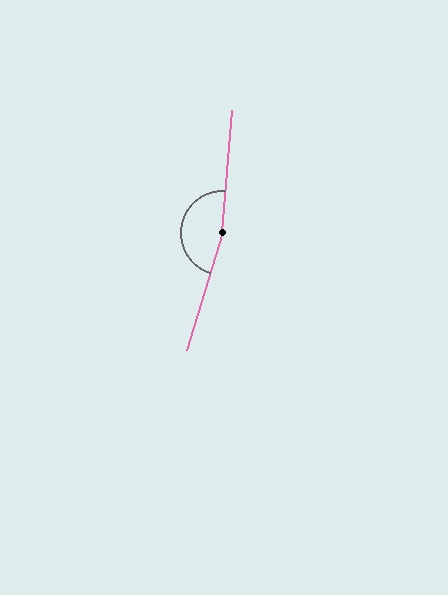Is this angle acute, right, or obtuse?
It is obtuse.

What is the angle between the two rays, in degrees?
Approximately 167 degrees.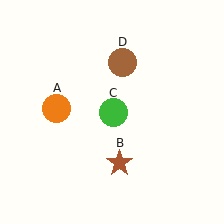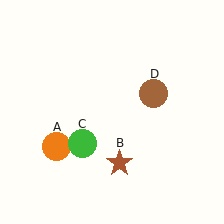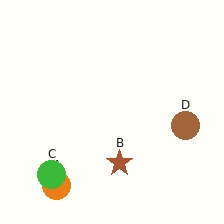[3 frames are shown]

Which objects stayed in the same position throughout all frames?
Brown star (object B) remained stationary.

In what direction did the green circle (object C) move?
The green circle (object C) moved down and to the left.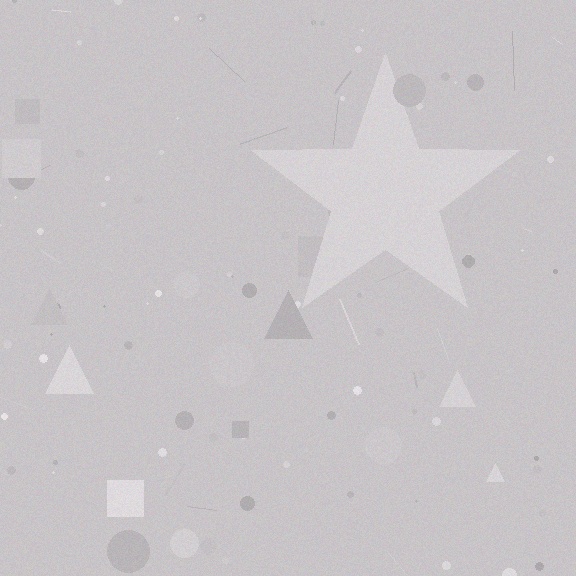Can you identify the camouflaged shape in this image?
The camouflaged shape is a star.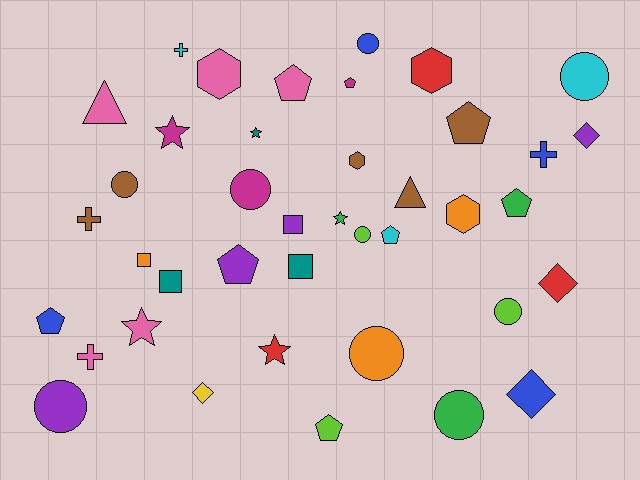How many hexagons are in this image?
There are 4 hexagons.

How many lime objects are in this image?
There are 3 lime objects.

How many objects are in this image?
There are 40 objects.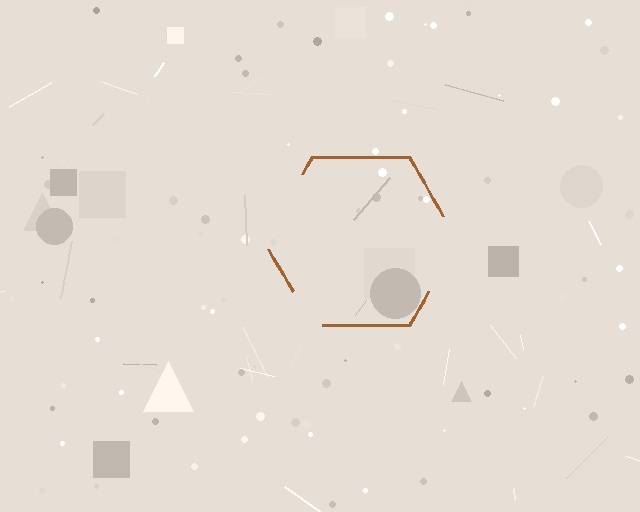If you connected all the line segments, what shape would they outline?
They would outline a hexagon.